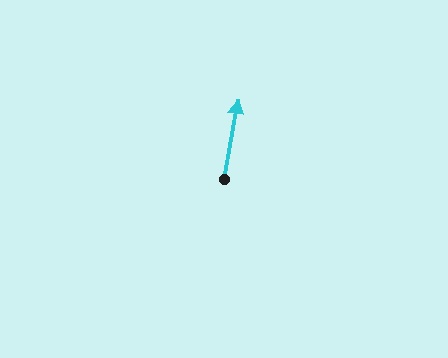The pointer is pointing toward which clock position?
Roughly 12 o'clock.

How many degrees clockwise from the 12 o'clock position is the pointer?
Approximately 10 degrees.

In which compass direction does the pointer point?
North.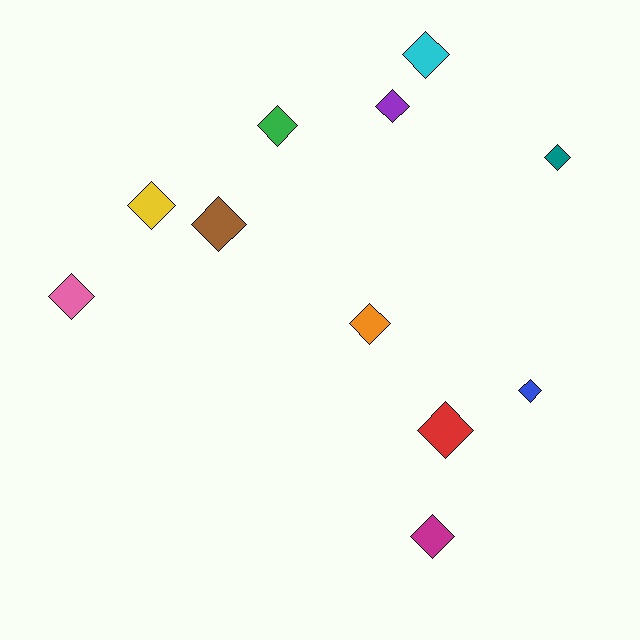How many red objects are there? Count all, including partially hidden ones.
There is 1 red object.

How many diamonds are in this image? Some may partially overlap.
There are 11 diamonds.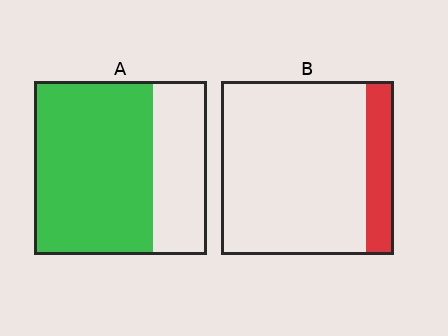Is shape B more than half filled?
No.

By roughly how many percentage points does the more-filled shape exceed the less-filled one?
By roughly 55 percentage points (A over B).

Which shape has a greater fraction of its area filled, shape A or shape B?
Shape A.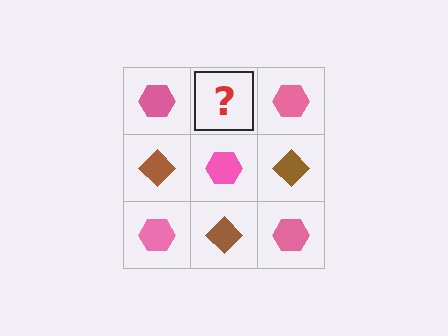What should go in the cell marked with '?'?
The missing cell should contain a brown diamond.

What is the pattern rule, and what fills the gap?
The rule is that it alternates pink hexagon and brown diamond in a checkerboard pattern. The gap should be filled with a brown diamond.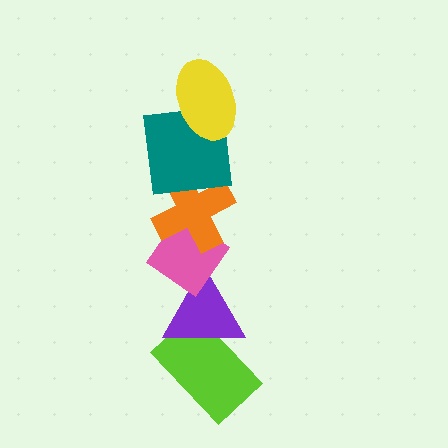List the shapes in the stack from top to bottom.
From top to bottom: the yellow ellipse, the teal square, the orange cross, the pink diamond, the purple triangle, the lime rectangle.